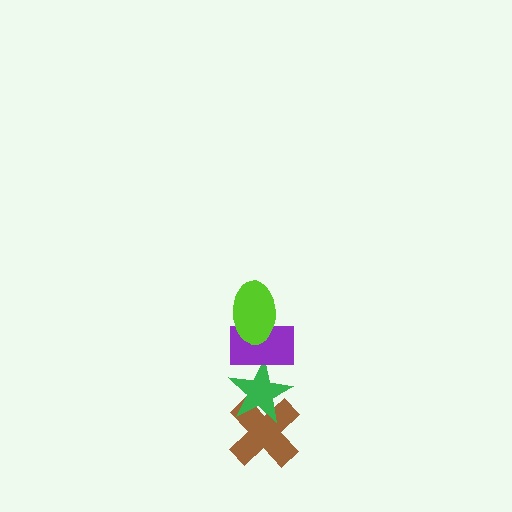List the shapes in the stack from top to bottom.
From top to bottom: the lime ellipse, the purple rectangle, the green star, the brown cross.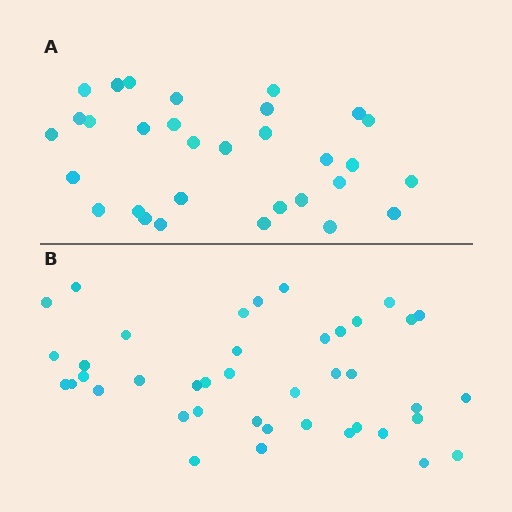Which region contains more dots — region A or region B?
Region B (the bottom region) has more dots.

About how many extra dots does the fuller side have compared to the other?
Region B has roughly 10 or so more dots than region A.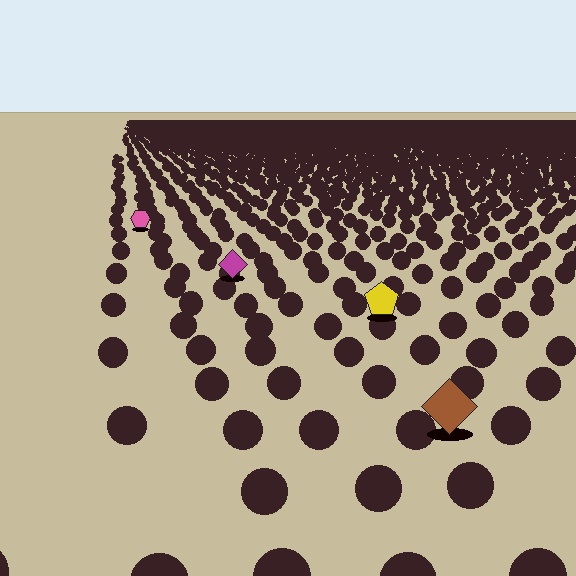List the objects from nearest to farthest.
From nearest to farthest: the brown diamond, the yellow pentagon, the magenta diamond, the pink hexagon.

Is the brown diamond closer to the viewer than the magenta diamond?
Yes. The brown diamond is closer — you can tell from the texture gradient: the ground texture is coarser near it.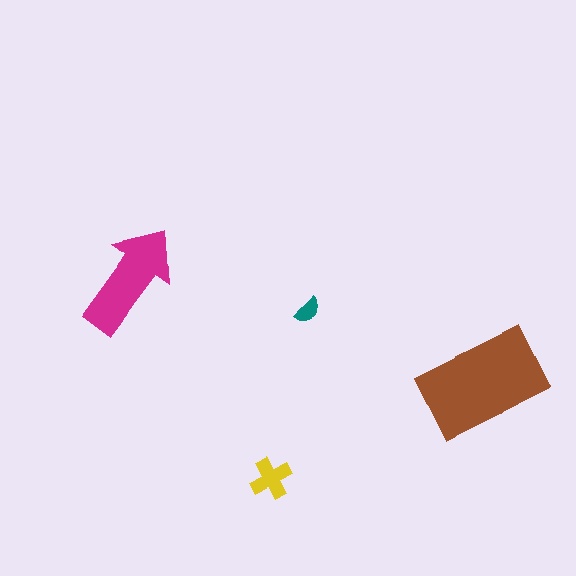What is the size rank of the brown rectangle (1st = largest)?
1st.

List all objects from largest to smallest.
The brown rectangle, the magenta arrow, the yellow cross, the teal semicircle.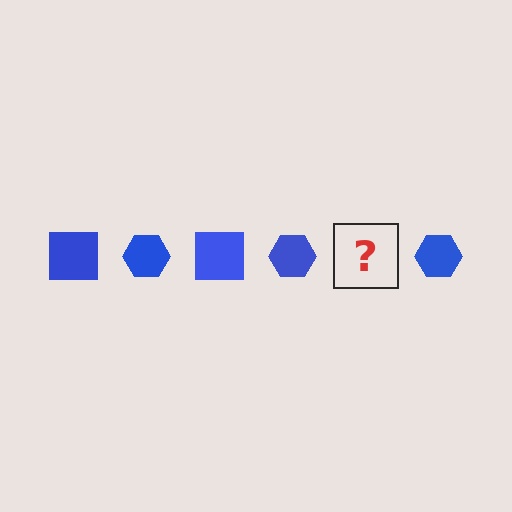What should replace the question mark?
The question mark should be replaced with a blue square.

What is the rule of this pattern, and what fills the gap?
The rule is that the pattern cycles through square, hexagon shapes in blue. The gap should be filled with a blue square.